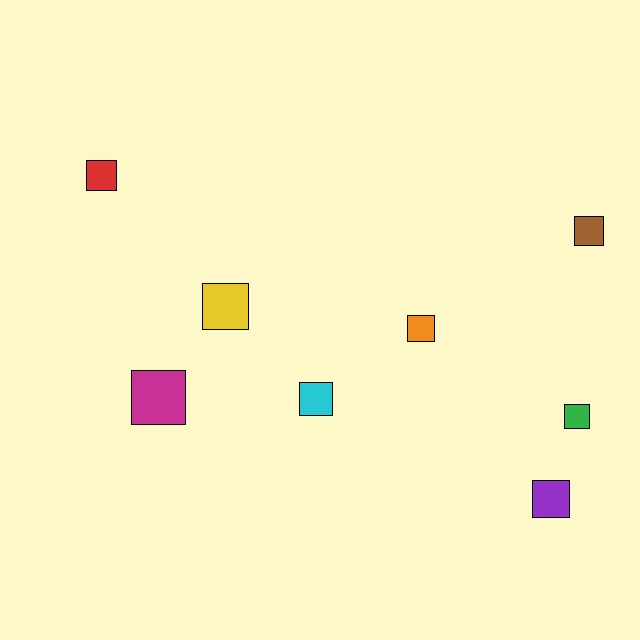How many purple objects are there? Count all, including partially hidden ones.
There is 1 purple object.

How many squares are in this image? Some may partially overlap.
There are 8 squares.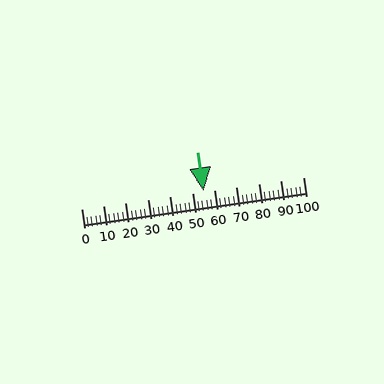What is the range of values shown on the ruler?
The ruler shows values from 0 to 100.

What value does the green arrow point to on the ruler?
The green arrow points to approximately 55.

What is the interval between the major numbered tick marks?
The major tick marks are spaced 10 units apart.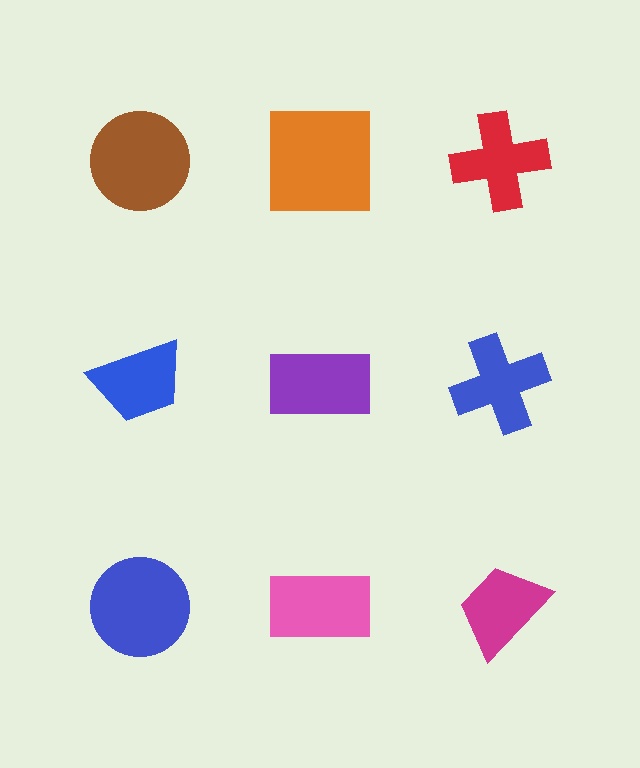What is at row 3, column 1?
A blue circle.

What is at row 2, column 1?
A blue trapezoid.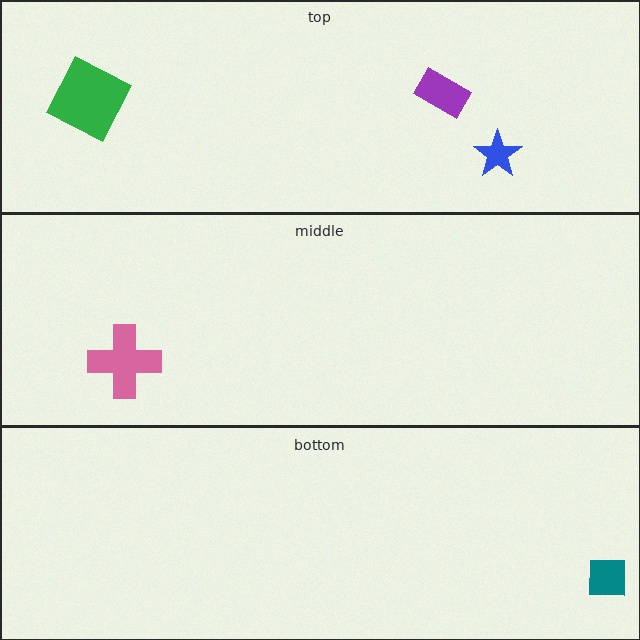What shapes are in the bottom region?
The teal square.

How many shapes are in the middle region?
1.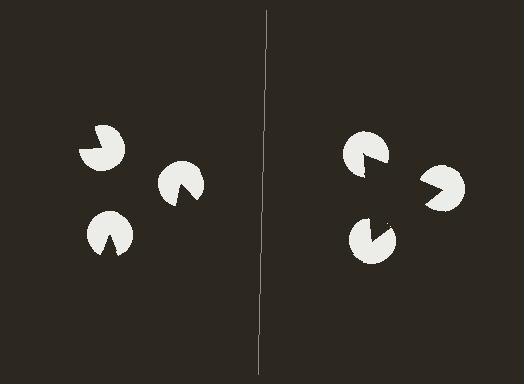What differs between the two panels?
The pac-man discs are positioned identically on both sides; only the wedge orientations differ. On the right they align to a triangle; on the left they are misaligned.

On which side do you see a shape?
An illusory triangle appears on the right side. On the left side the wedge cuts are rotated, so no coherent shape forms.